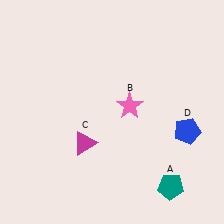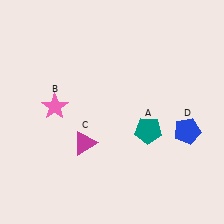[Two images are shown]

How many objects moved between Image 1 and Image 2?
2 objects moved between the two images.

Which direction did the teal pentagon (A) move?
The teal pentagon (A) moved up.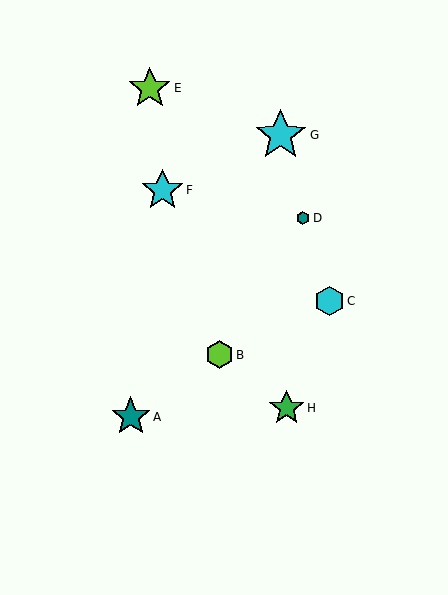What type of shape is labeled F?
Shape F is a cyan star.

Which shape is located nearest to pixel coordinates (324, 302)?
The cyan hexagon (labeled C) at (329, 301) is nearest to that location.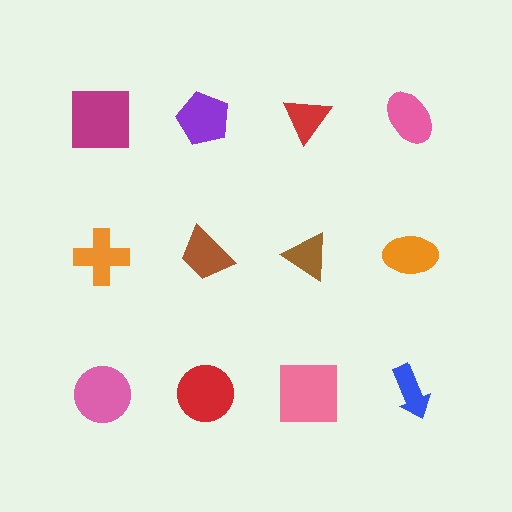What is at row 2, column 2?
A brown trapezoid.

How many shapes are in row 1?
4 shapes.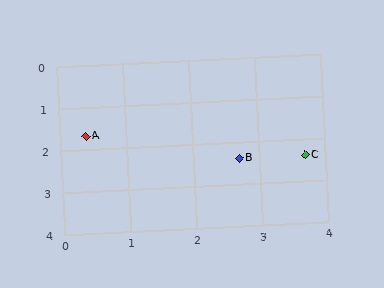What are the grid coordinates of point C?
Point C is at approximately (3.7, 2.4).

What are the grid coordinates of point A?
Point A is at approximately (0.4, 1.7).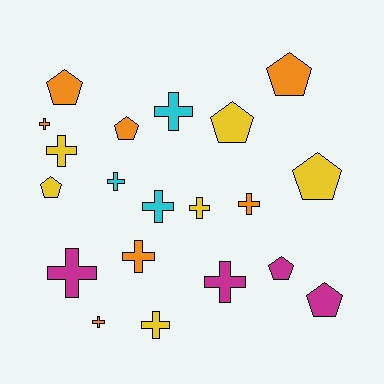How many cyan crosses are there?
There are 3 cyan crosses.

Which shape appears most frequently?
Cross, with 12 objects.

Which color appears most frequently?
Orange, with 7 objects.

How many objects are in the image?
There are 20 objects.